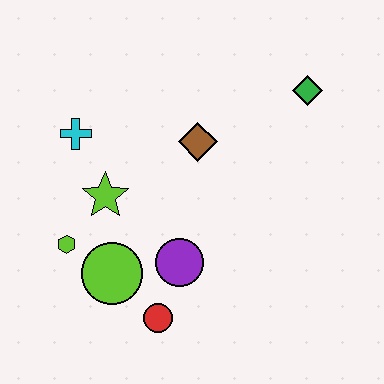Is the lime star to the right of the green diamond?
No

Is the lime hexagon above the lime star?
No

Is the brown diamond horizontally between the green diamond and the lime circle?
Yes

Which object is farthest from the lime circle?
The green diamond is farthest from the lime circle.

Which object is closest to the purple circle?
The red circle is closest to the purple circle.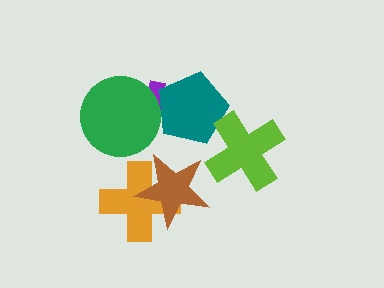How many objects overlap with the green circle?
1 object overlaps with the green circle.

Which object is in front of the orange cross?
The brown star is in front of the orange cross.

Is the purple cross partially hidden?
Yes, it is partially covered by another shape.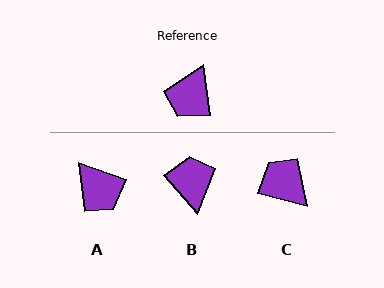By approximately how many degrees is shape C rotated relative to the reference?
Approximately 111 degrees clockwise.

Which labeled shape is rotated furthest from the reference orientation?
B, about 145 degrees away.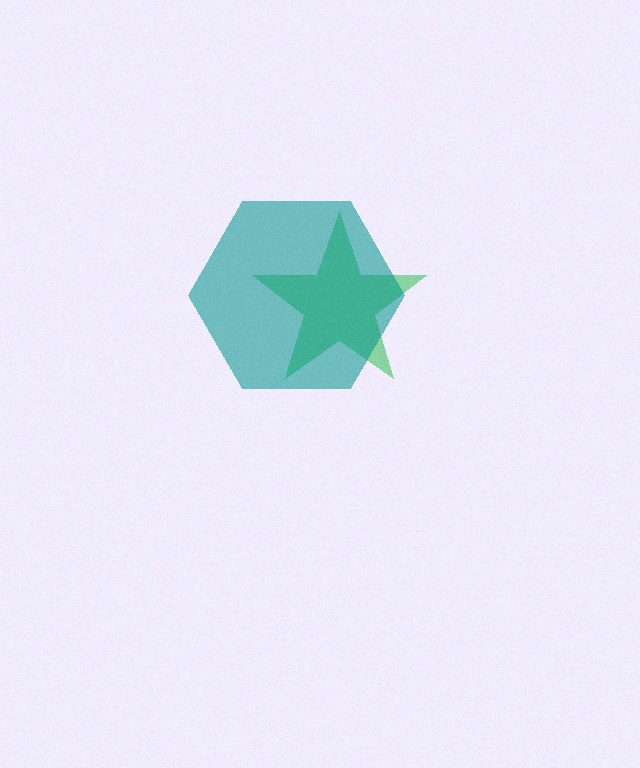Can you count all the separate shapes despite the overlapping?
Yes, there are 2 separate shapes.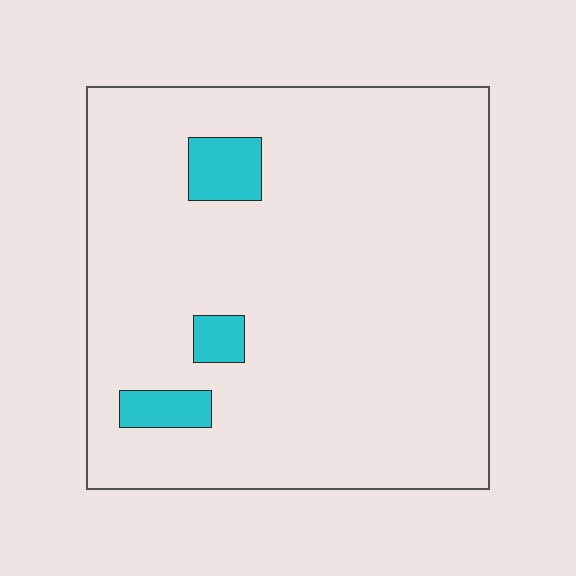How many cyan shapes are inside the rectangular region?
3.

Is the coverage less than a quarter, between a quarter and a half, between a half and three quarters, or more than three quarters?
Less than a quarter.